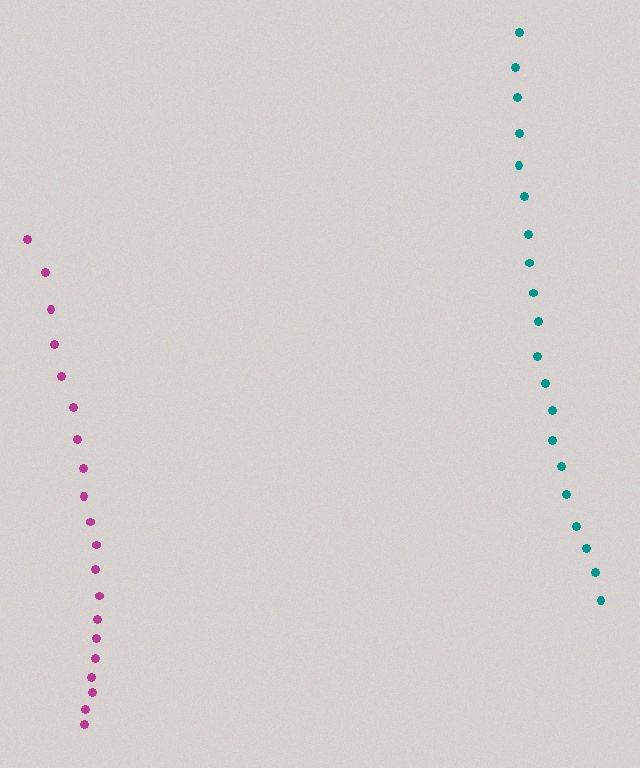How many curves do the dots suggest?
There are 2 distinct paths.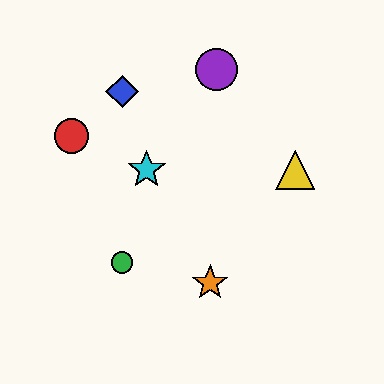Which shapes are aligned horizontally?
The yellow triangle, the cyan star are aligned horizontally.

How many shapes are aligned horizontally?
2 shapes (the yellow triangle, the cyan star) are aligned horizontally.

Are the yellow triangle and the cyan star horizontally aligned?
Yes, both are at y≈170.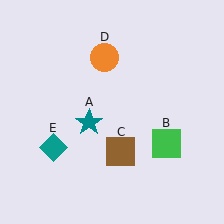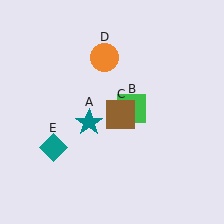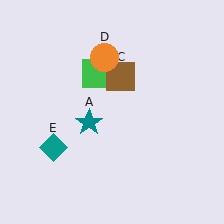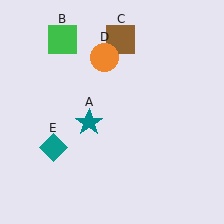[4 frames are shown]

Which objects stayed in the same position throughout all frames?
Teal star (object A) and orange circle (object D) and teal diamond (object E) remained stationary.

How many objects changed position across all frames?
2 objects changed position: green square (object B), brown square (object C).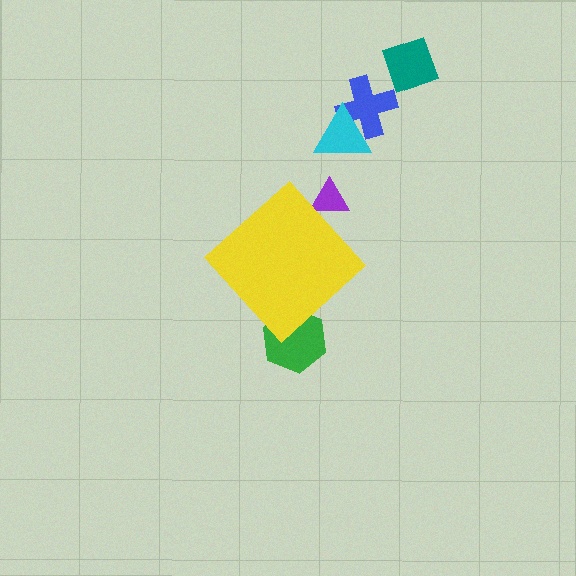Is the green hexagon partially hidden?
Yes, the green hexagon is partially hidden behind the yellow diamond.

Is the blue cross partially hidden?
No, the blue cross is fully visible.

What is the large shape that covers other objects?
A yellow diamond.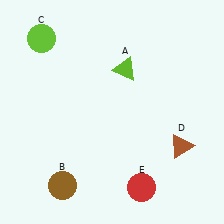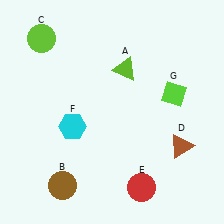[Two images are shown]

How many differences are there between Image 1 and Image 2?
There are 2 differences between the two images.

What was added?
A cyan hexagon (F), a lime diamond (G) were added in Image 2.